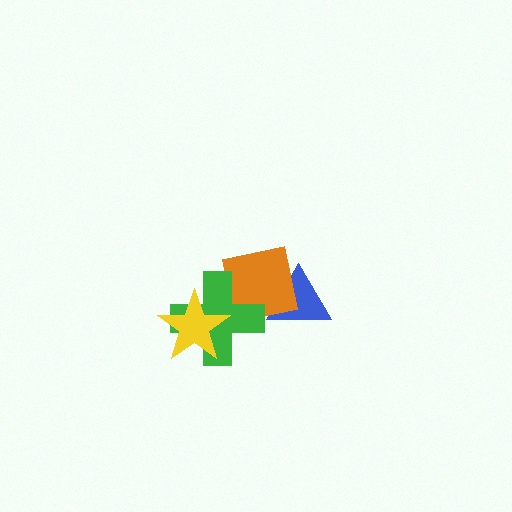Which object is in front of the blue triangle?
The orange square is in front of the blue triangle.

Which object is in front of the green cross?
The yellow star is in front of the green cross.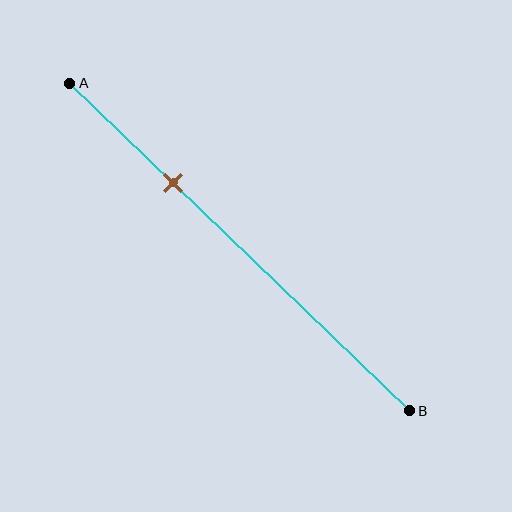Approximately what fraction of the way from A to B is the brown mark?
The brown mark is approximately 30% of the way from A to B.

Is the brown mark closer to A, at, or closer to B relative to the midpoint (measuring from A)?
The brown mark is closer to point A than the midpoint of segment AB.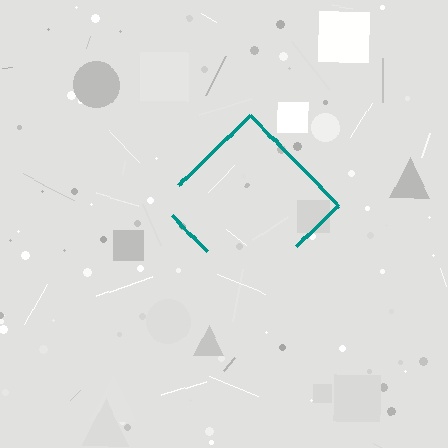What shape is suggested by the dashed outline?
The dashed outline suggests a diamond.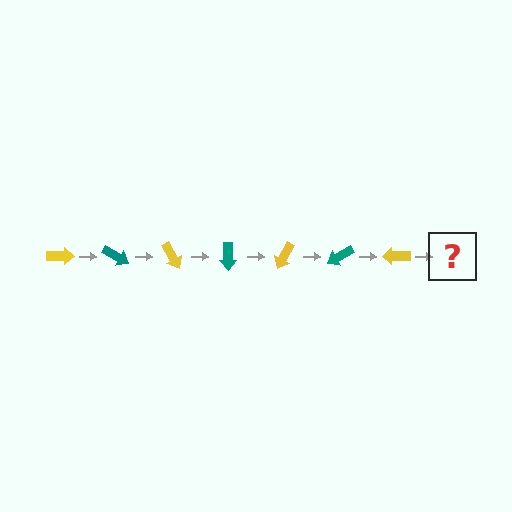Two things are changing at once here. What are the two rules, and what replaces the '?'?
The two rules are that it rotates 30 degrees each step and the color cycles through yellow and teal. The '?' should be a teal arrow, rotated 210 degrees from the start.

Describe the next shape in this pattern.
It should be a teal arrow, rotated 210 degrees from the start.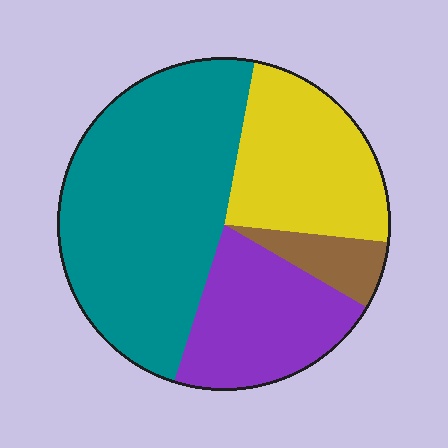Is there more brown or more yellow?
Yellow.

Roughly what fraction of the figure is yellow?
Yellow takes up between a sixth and a third of the figure.